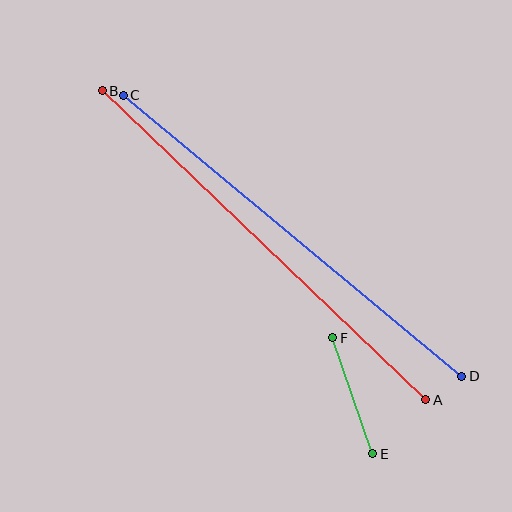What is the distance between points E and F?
The distance is approximately 123 pixels.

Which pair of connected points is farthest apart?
Points A and B are farthest apart.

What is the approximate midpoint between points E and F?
The midpoint is at approximately (353, 396) pixels.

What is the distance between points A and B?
The distance is approximately 447 pixels.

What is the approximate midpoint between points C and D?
The midpoint is at approximately (293, 236) pixels.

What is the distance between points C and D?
The distance is approximately 440 pixels.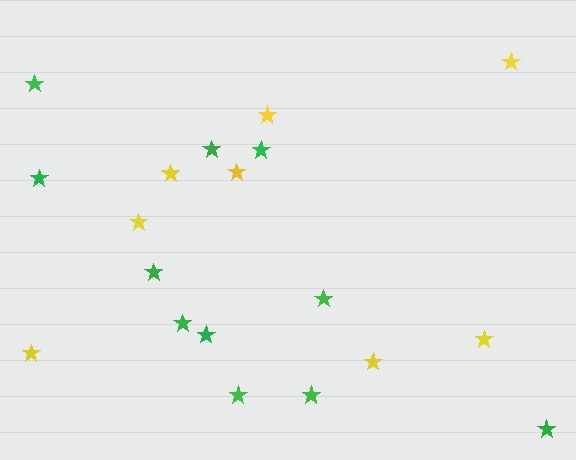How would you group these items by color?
There are 2 groups: one group of yellow stars (8) and one group of green stars (11).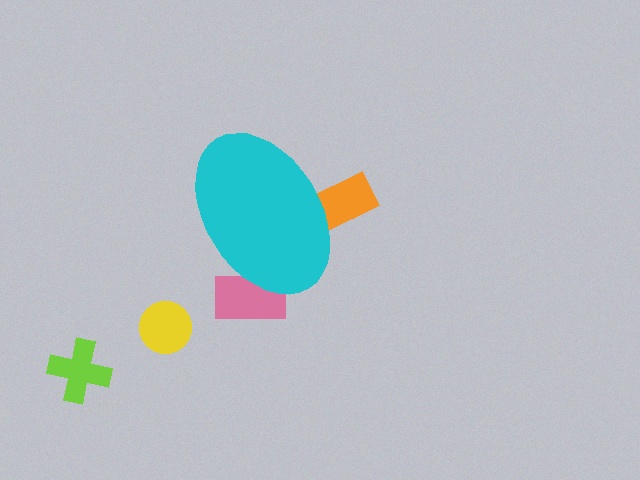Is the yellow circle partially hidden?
No, the yellow circle is fully visible.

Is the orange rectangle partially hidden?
Yes, the orange rectangle is partially hidden behind the cyan ellipse.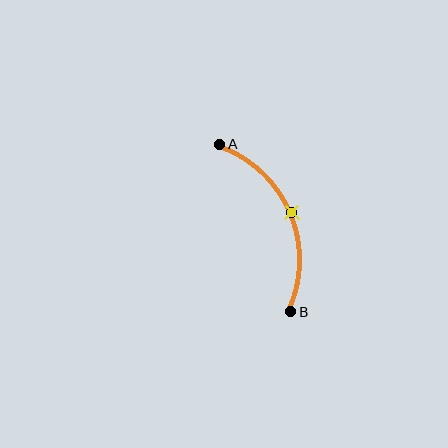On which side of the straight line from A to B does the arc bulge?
The arc bulges to the right of the straight line connecting A and B.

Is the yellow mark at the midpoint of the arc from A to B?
Yes. The yellow mark lies on the arc at equal arc-length from both A and B — it is the arc midpoint.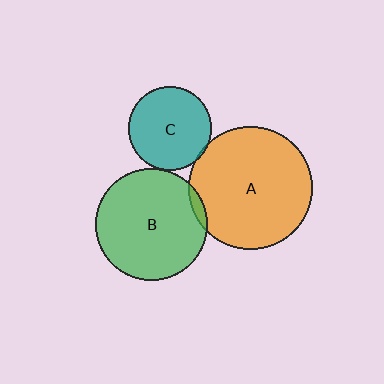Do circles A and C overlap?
Yes.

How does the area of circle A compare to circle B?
Approximately 1.2 times.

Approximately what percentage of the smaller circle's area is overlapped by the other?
Approximately 5%.